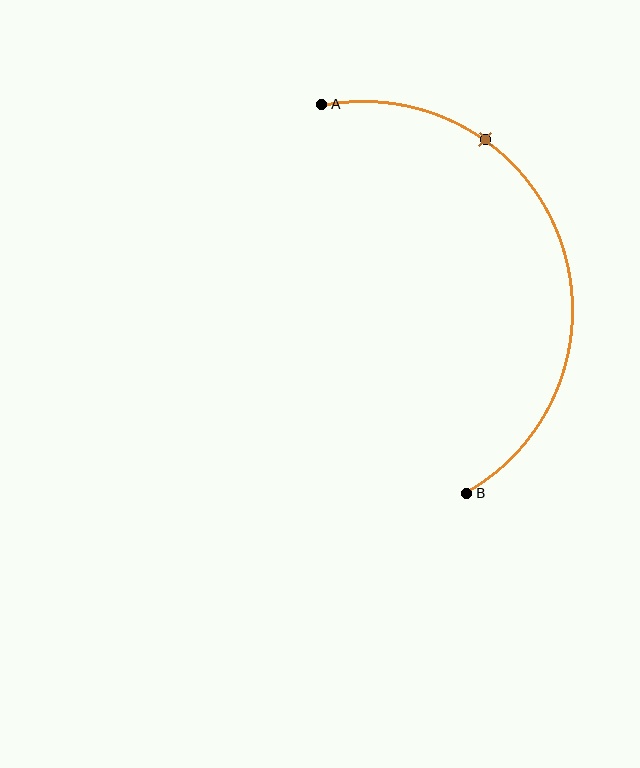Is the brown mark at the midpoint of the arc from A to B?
No. The brown mark lies on the arc but is closer to endpoint A. The arc midpoint would be at the point on the curve equidistant along the arc from both A and B.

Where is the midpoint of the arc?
The arc midpoint is the point on the curve farthest from the straight line joining A and B. It sits to the right of that line.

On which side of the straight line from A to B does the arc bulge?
The arc bulges to the right of the straight line connecting A and B.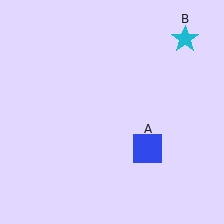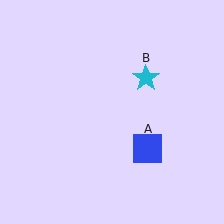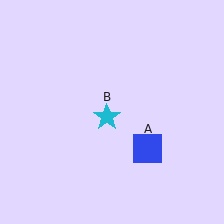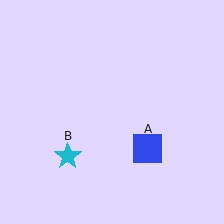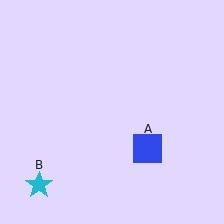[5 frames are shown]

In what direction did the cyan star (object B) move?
The cyan star (object B) moved down and to the left.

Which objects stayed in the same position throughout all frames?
Blue square (object A) remained stationary.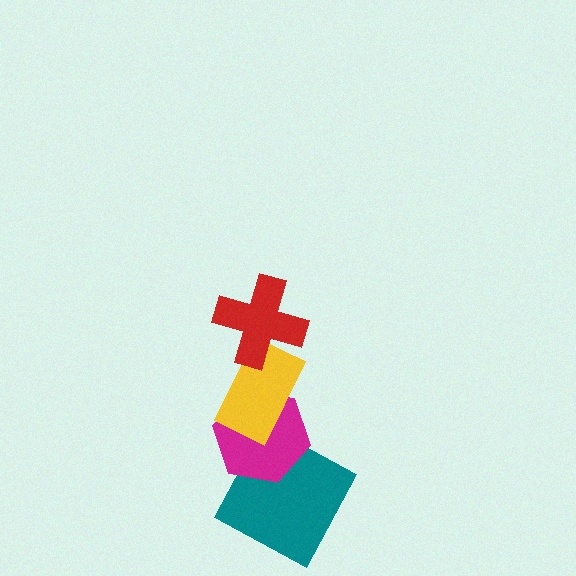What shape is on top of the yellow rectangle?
The red cross is on top of the yellow rectangle.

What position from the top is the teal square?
The teal square is 4th from the top.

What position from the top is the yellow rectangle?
The yellow rectangle is 2nd from the top.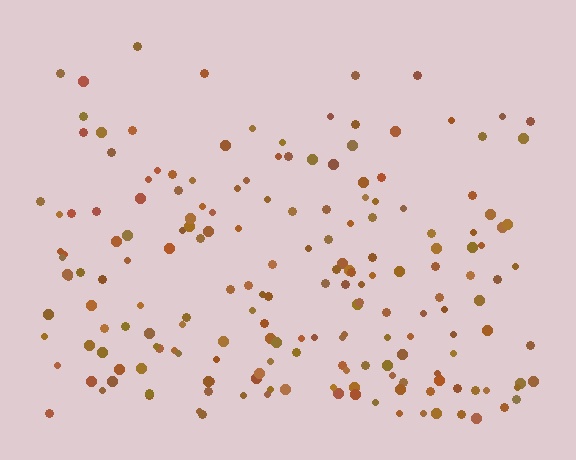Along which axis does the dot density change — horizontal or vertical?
Vertical.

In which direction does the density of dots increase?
From top to bottom, with the bottom side densest.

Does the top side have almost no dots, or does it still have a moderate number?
Still a moderate number, just noticeably fewer than the bottom.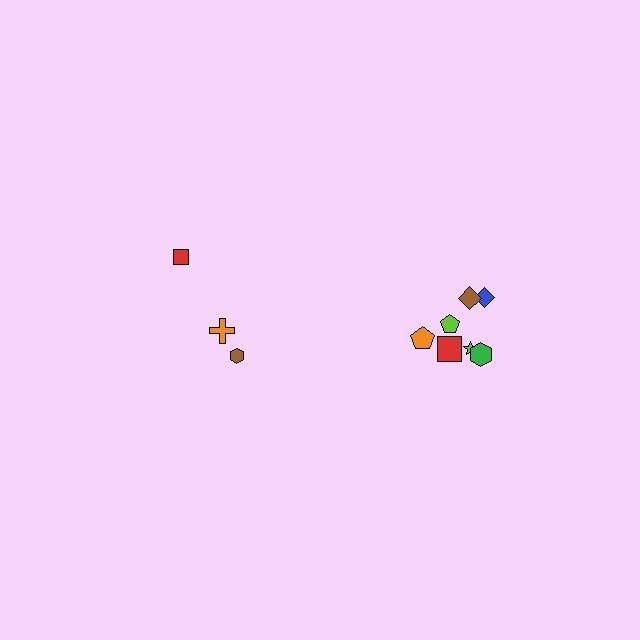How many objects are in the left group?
There are 3 objects.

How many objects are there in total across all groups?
There are 10 objects.